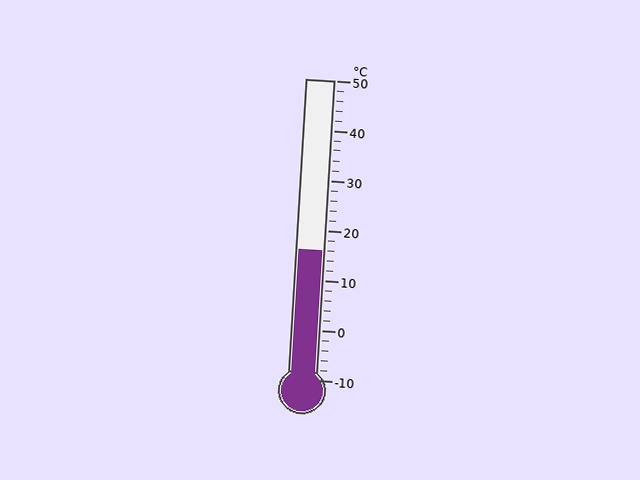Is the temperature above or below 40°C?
The temperature is below 40°C.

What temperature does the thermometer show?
The thermometer shows approximately 16°C.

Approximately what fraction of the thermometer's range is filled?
The thermometer is filled to approximately 45% of its range.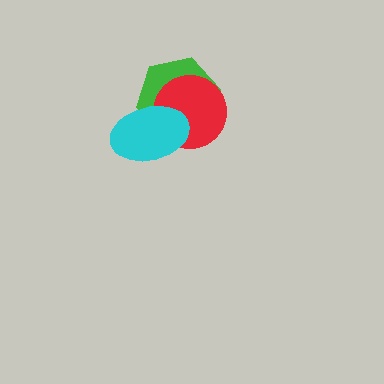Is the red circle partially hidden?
Yes, it is partially covered by another shape.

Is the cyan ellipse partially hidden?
No, no other shape covers it.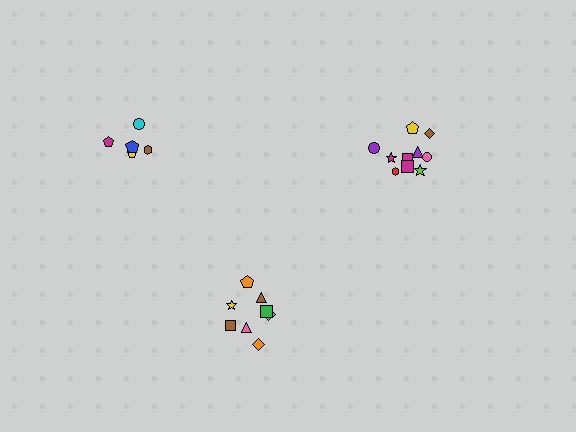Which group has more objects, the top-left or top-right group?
The top-right group.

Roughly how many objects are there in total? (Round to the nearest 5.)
Roughly 25 objects in total.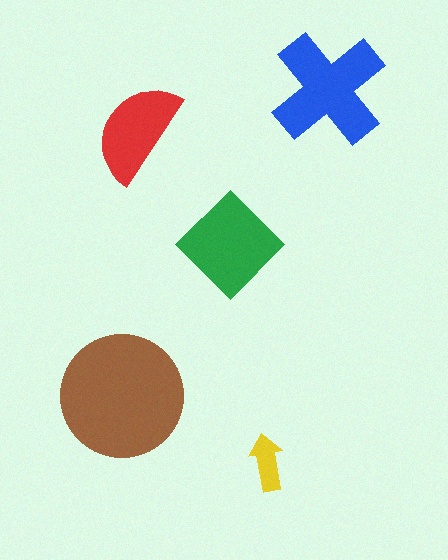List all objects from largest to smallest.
The brown circle, the blue cross, the green diamond, the red semicircle, the yellow arrow.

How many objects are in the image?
There are 5 objects in the image.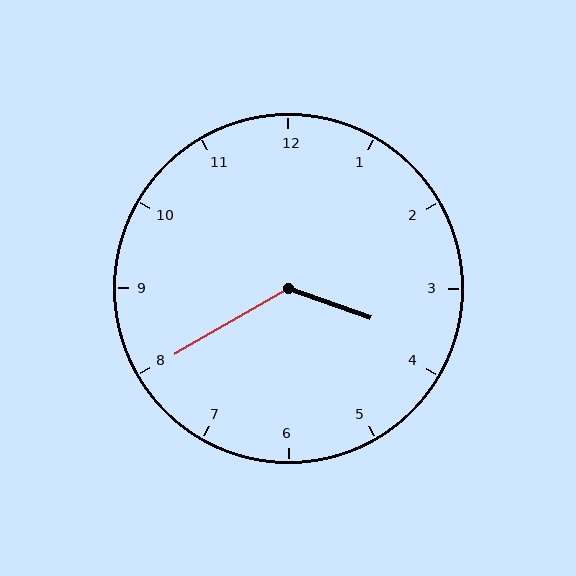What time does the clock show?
3:40.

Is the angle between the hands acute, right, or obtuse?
It is obtuse.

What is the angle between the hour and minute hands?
Approximately 130 degrees.